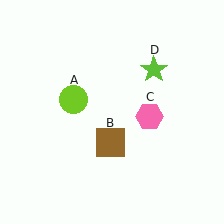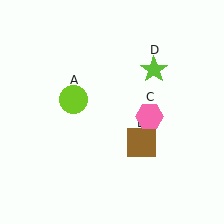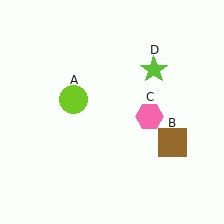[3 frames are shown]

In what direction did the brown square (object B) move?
The brown square (object B) moved right.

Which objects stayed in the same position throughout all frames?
Lime circle (object A) and pink hexagon (object C) and lime star (object D) remained stationary.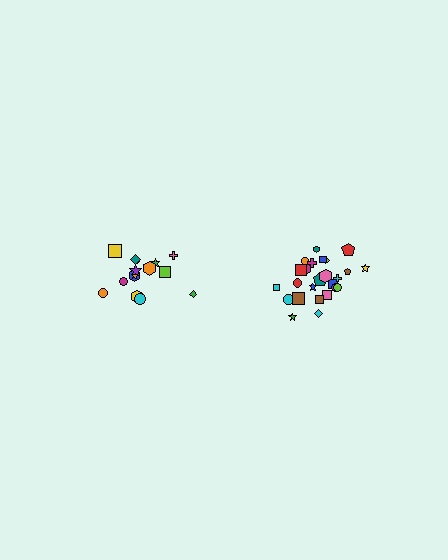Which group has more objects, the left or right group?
The right group.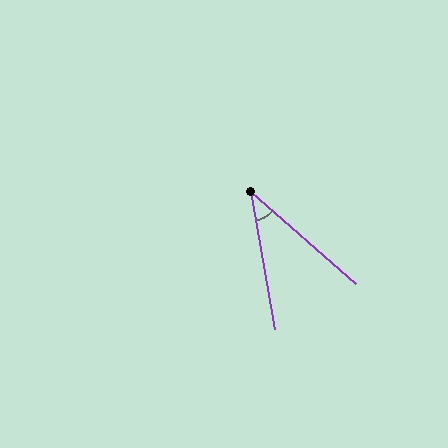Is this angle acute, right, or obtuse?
It is acute.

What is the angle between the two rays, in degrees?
Approximately 39 degrees.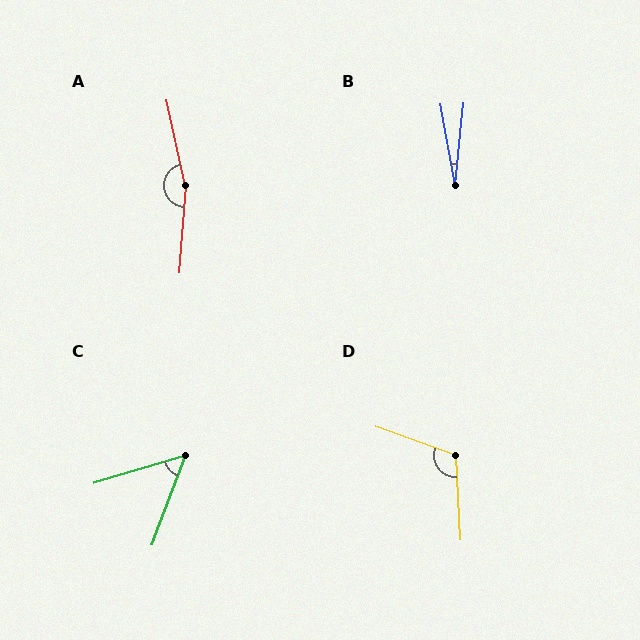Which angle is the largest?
A, at approximately 163 degrees.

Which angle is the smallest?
B, at approximately 16 degrees.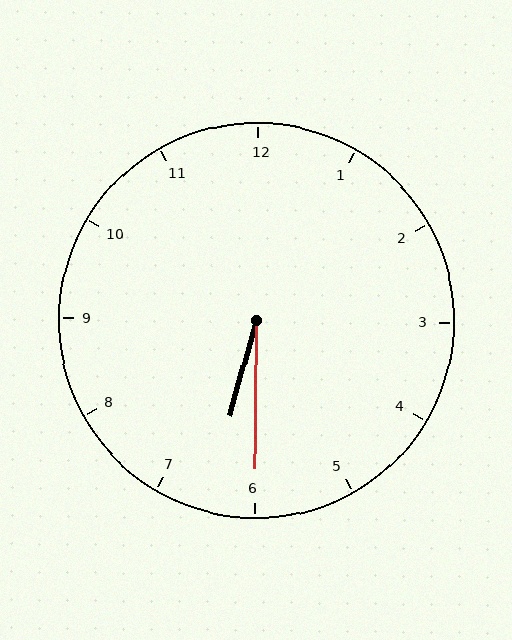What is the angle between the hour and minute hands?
Approximately 15 degrees.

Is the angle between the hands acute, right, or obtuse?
It is acute.